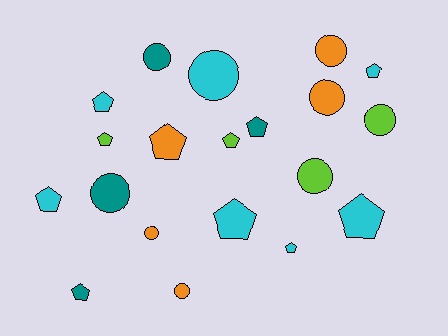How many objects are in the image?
There are 20 objects.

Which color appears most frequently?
Cyan, with 7 objects.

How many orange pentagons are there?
There is 1 orange pentagon.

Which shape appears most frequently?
Pentagon, with 11 objects.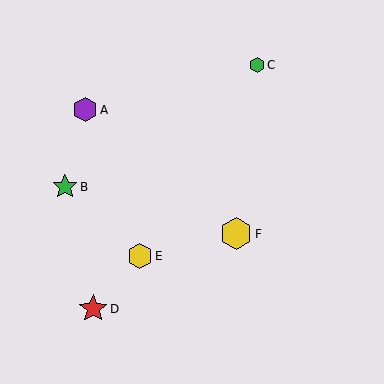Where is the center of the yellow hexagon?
The center of the yellow hexagon is at (140, 256).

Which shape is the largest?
The yellow hexagon (labeled F) is the largest.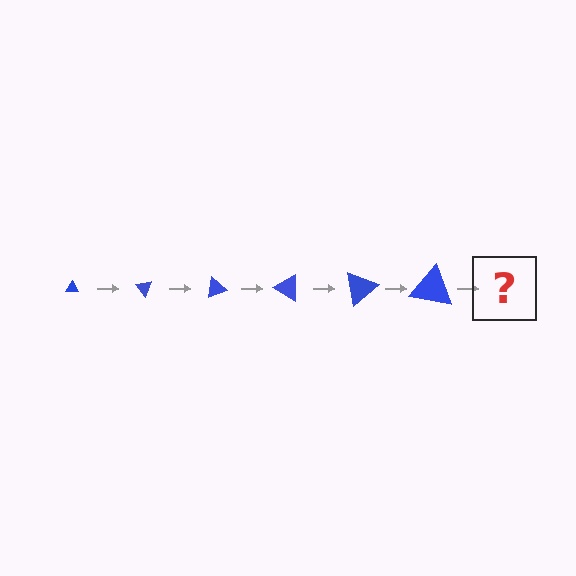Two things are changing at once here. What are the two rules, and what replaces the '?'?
The two rules are that the triangle grows larger each step and it rotates 50 degrees each step. The '?' should be a triangle, larger than the previous one and rotated 300 degrees from the start.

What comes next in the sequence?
The next element should be a triangle, larger than the previous one and rotated 300 degrees from the start.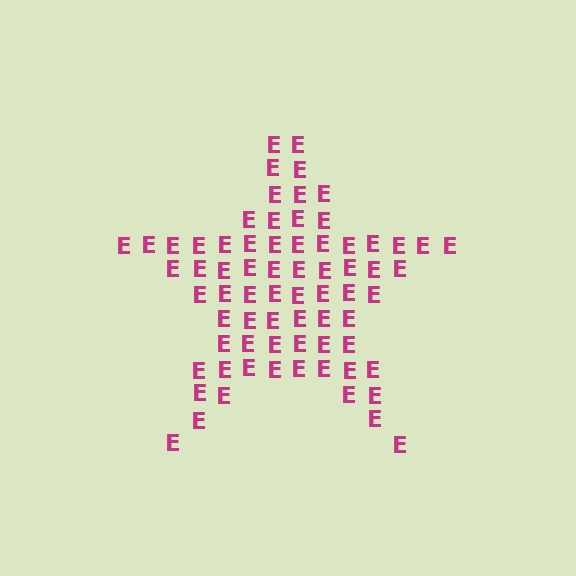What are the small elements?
The small elements are letter E's.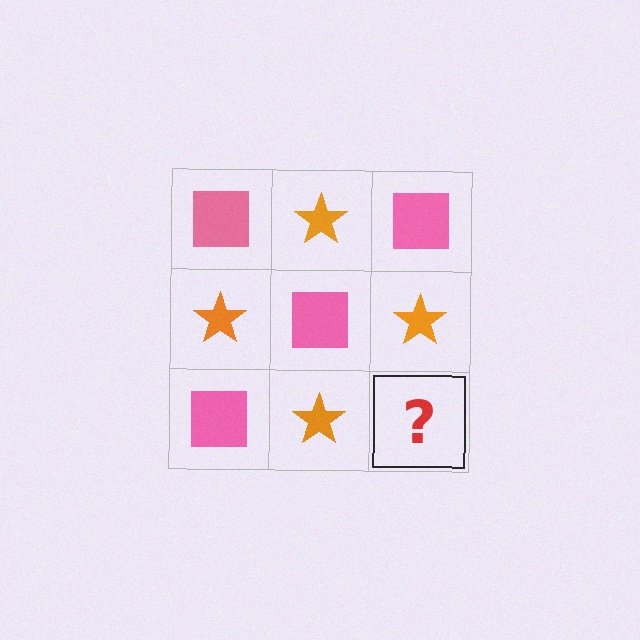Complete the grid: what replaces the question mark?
The question mark should be replaced with a pink square.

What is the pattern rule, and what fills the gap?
The rule is that it alternates pink square and orange star in a checkerboard pattern. The gap should be filled with a pink square.